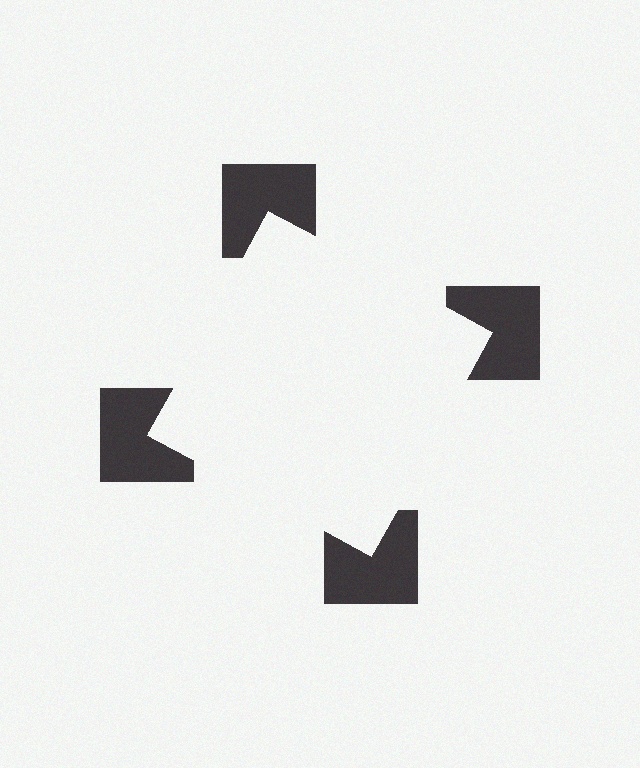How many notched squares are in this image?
There are 4 — one at each vertex of the illusory square.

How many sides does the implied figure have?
4 sides.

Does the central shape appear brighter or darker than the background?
It typically appears slightly brighter than the background, even though no actual brightness change is drawn.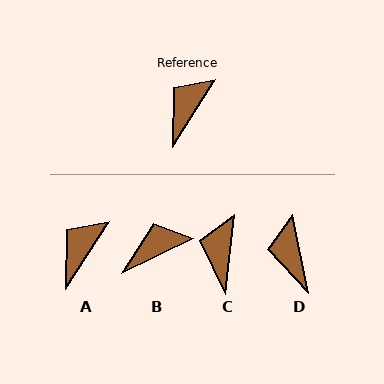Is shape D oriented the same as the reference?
No, it is off by about 44 degrees.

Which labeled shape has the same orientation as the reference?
A.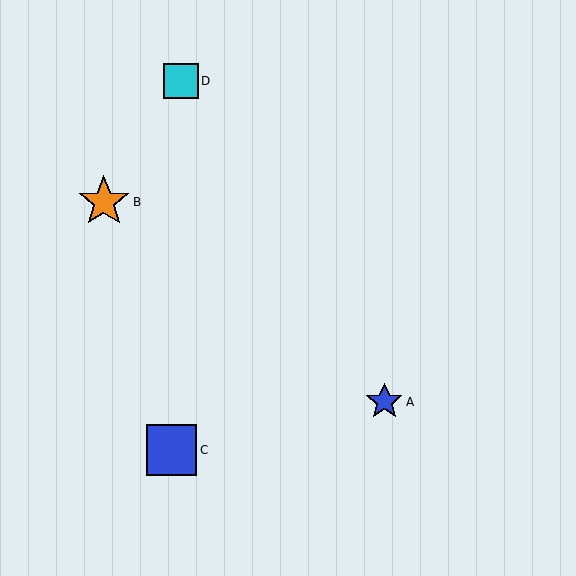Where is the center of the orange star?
The center of the orange star is at (104, 202).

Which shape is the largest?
The orange star (labeled B) is the largest.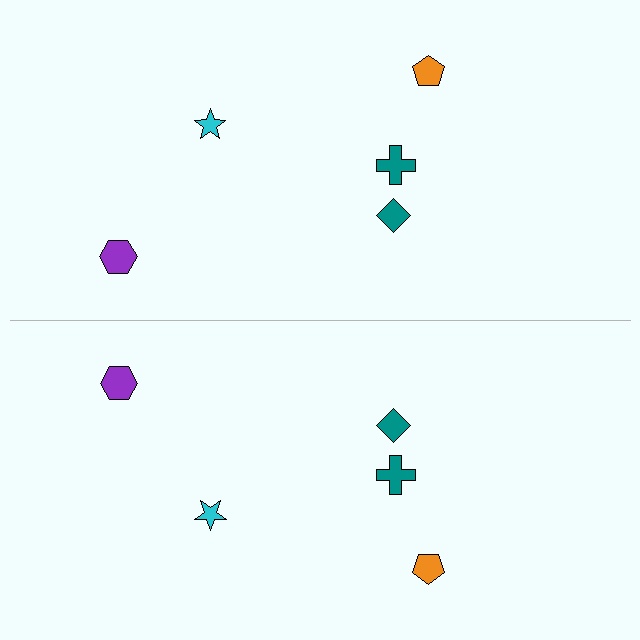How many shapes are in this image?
There are 10 shapes in this image.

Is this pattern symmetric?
Yes, this pattern has bilateral (reflection) symmetry.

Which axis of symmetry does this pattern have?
The pattern has a horizontal axis of symmetry running through the center of the image.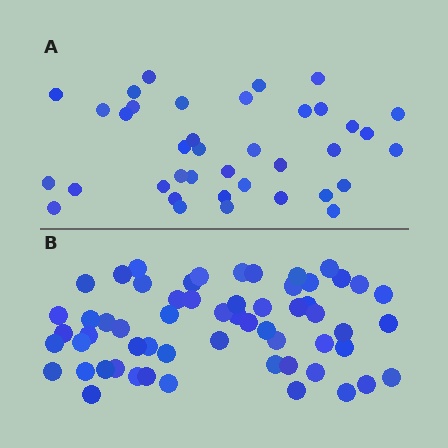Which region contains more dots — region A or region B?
Region B (the bottom region) has more dots.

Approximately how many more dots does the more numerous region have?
Region B has approximately 20 more dots than region A.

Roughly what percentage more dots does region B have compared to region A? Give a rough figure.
About 55% more.